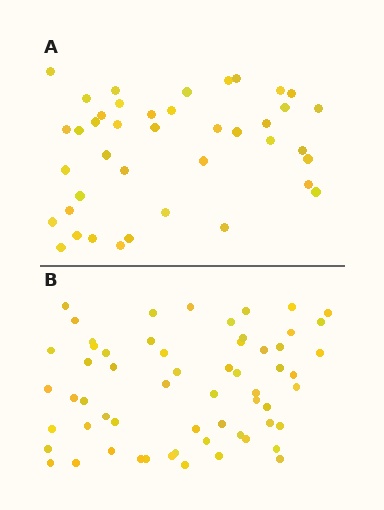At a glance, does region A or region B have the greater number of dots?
Region B (the bottom region) has more dots.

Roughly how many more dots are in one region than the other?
Region B has approximately 20 more dots than region A.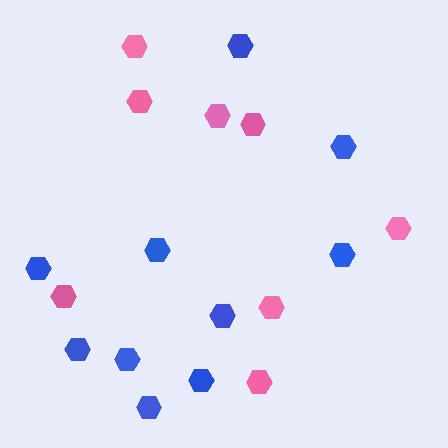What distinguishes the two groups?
There are 2 groups: one group of pink hexagons (8) and one group of blue hexagons (10).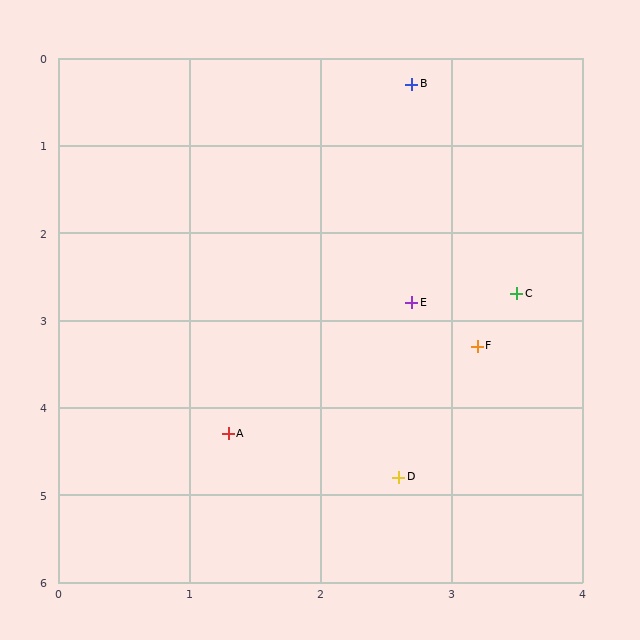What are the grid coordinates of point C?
Point C is at approximately (3.5, 2.7).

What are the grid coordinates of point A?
Point A is at approximately (1.3, 4.3).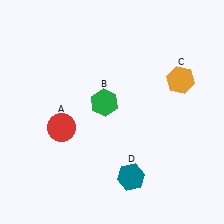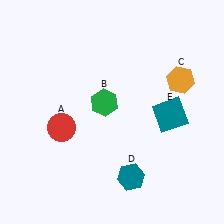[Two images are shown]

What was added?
A teal square (E) was added in Image 2.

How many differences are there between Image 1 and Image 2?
There is 1 difference between the two images.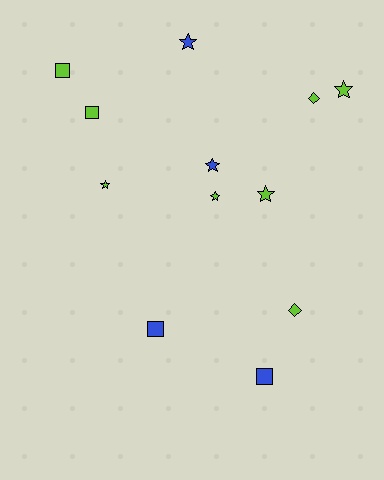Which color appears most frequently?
Lime, with 8 objects.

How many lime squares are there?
There are 2 lime squares.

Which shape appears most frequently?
Star, with 6 objects.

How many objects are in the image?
There are 12 objects.